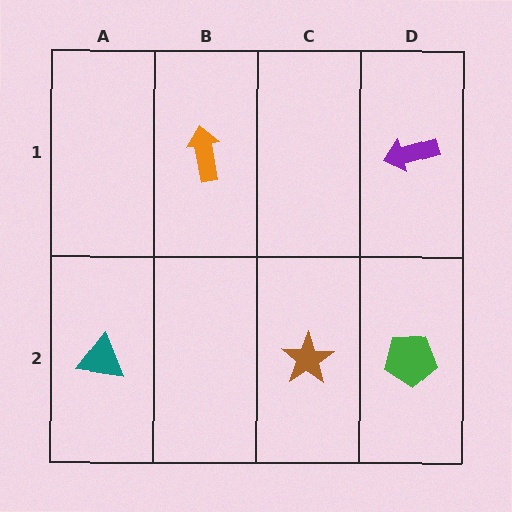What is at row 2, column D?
A green pentagon.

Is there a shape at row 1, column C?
No, that cell is empty.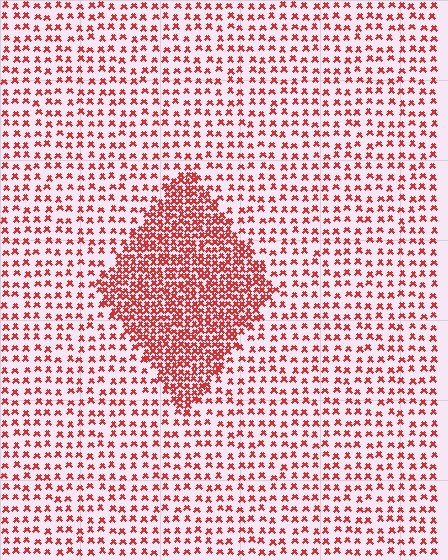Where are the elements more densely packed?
The elements are more densely packed inside the diamond boundary.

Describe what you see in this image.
The image contains small red elements arranged at two different densities. A diamond-shaped region is visible where the elements are more densely packed than the surrounding area.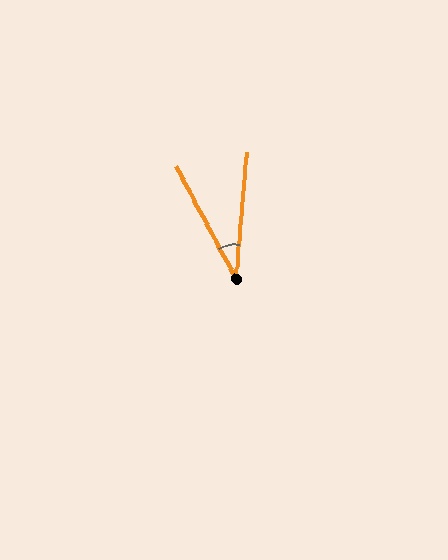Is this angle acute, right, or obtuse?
It is acute.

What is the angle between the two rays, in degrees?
Approximately 33 degrees.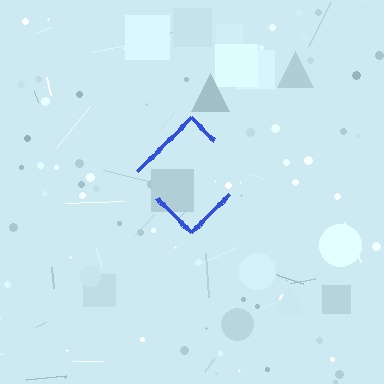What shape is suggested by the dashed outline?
The dashed outline suggests a diamond.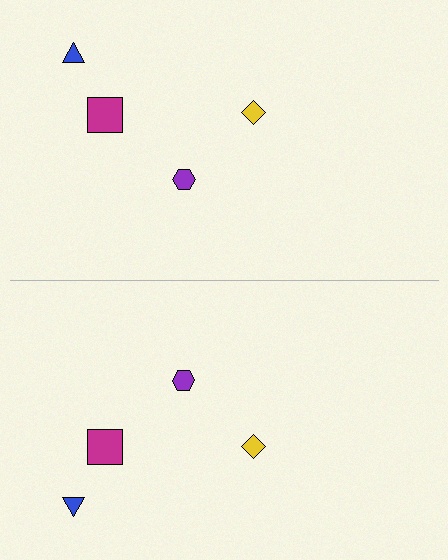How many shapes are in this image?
There are 8 shapes in this image.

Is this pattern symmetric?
Yes, this pattern has bilateral (reflection) symmetry.